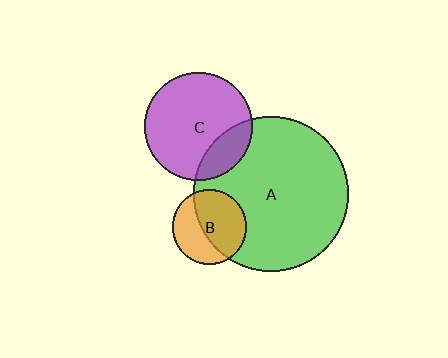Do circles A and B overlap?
Yes.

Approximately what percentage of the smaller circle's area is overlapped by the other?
Approximately 60%.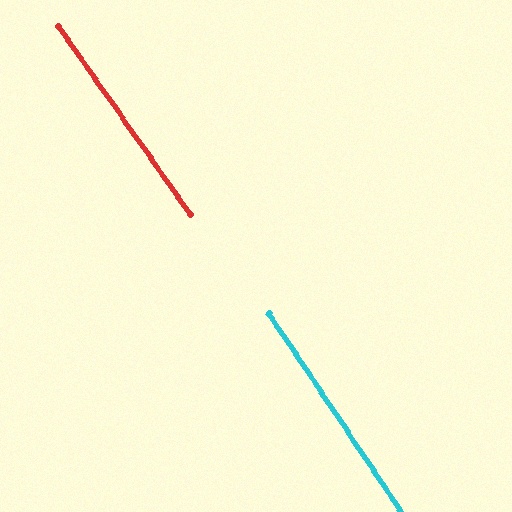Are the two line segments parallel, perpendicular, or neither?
Parallel — their directions differ by only 1.3°.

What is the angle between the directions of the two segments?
Approximately 1 degree.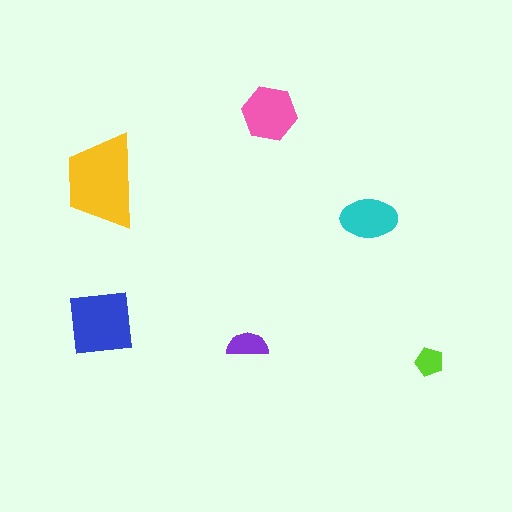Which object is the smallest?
The lime pentagon.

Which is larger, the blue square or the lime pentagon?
The blue square.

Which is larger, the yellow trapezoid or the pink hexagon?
The yellow trapezoid.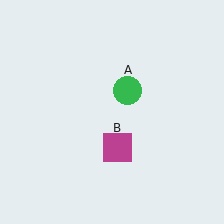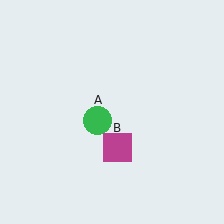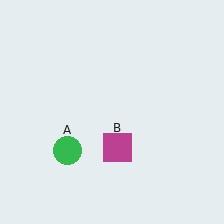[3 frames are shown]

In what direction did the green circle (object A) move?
The green circle (object A) moved down and to the left.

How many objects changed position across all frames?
1 object changed position: green circle (object A).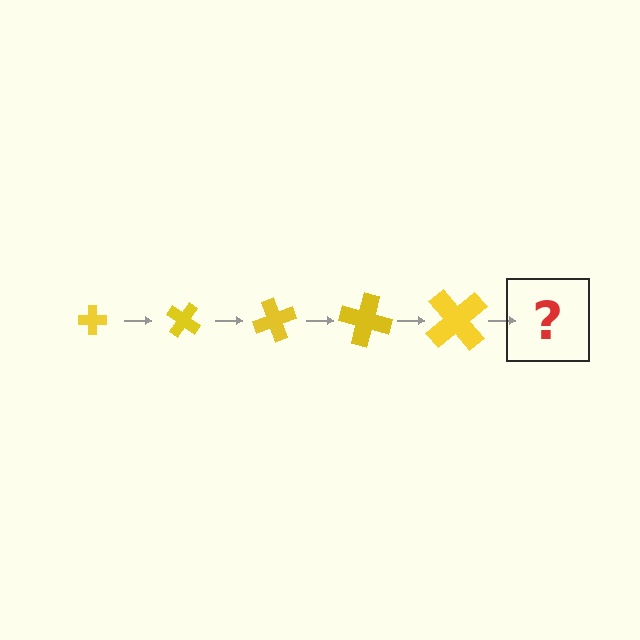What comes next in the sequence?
The next element should be a cross, larger than the previous one and rotated 175 degrees from the start.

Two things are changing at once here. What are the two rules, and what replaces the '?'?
The two rules are that the cross grows larger each step and it rotates 35 degrees each step. The '?' should be a cross, larger than the previous one and rotated 175 degrees from the start.